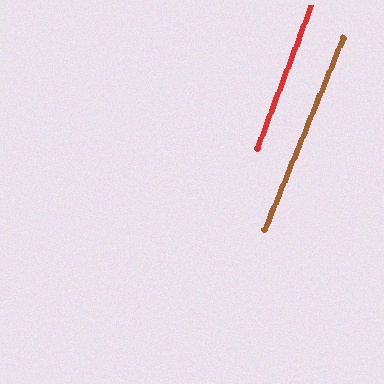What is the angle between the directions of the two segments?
Approximately 2 degrees.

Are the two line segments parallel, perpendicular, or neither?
Parallel — their directions differ by only 1.5°.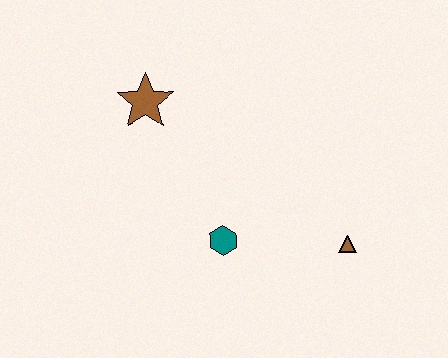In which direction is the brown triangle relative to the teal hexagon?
The brown triangle is to the right of the teal hexagon.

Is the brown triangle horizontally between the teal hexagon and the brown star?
No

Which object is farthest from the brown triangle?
The brown star is farthest from the brown triangle.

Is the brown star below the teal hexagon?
No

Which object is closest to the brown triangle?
The teal hexagon is closest to the brown triangle.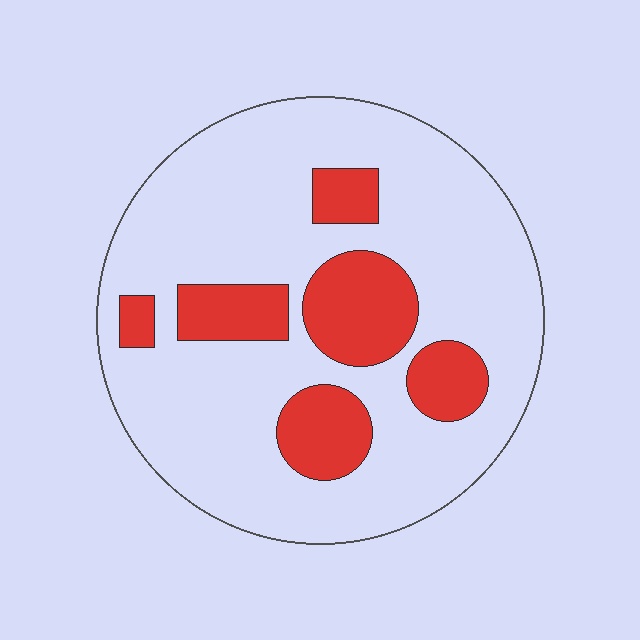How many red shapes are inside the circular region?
6.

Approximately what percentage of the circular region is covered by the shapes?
Approximately 20%.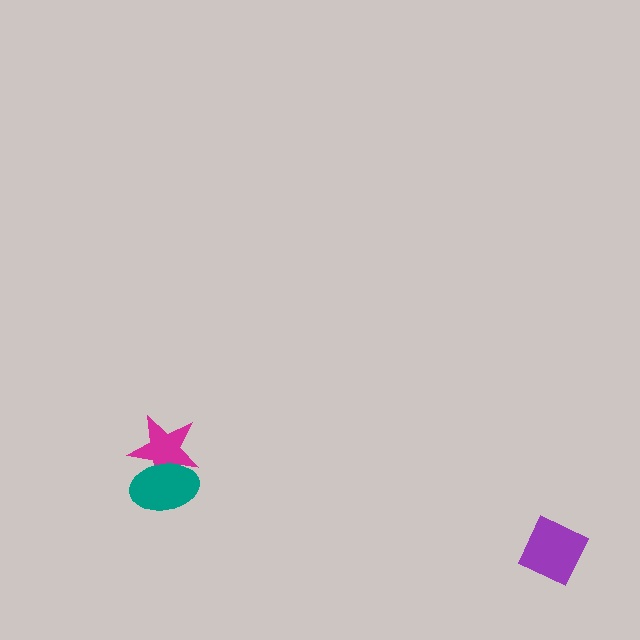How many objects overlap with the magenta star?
1 object overlaps with the magenta star.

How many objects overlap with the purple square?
0 objects overlap with the purple square.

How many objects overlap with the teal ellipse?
1 object overlaps with the teal ellipse.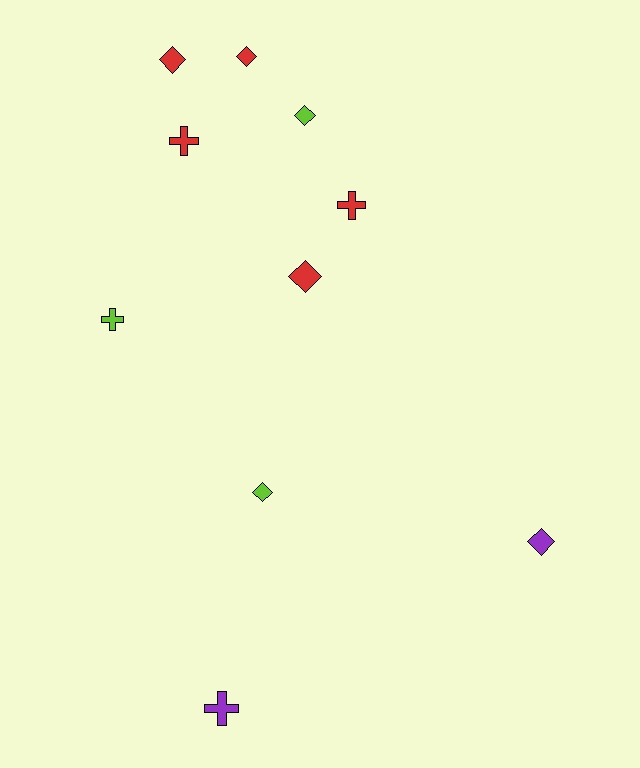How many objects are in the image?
There are 10 objects.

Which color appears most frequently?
Red, with 5 objects.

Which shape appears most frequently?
Diamond, with 6 objects.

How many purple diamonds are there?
There is 1 purple diamond.